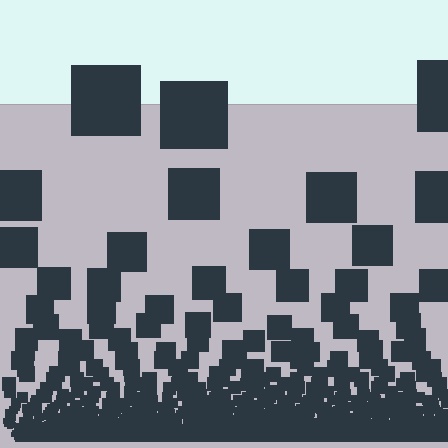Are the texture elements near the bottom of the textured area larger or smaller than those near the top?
Smaller. The gradient is inverted — elements near the bottom are smaller and denser.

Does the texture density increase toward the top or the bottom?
Density increases toward the bottom.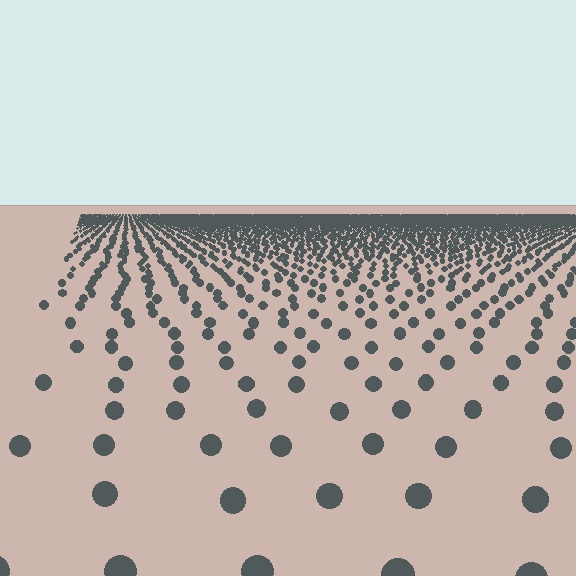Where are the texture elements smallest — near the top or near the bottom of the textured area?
Near the top.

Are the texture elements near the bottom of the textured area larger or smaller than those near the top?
Larger. Near the bottom, elements are closer to the viewer and appear at a bigger on-screen size.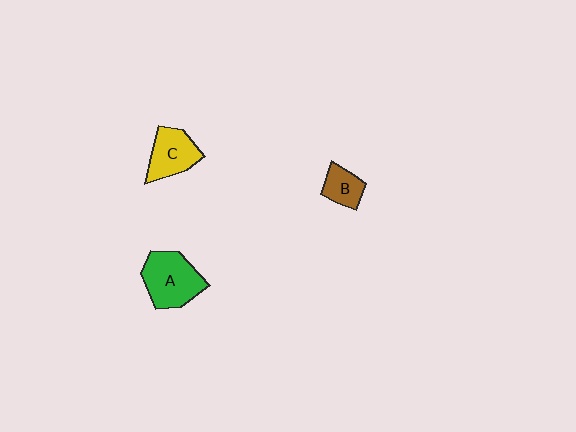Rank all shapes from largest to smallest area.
From largest to smallest: A (green), C (yellow), B (brown).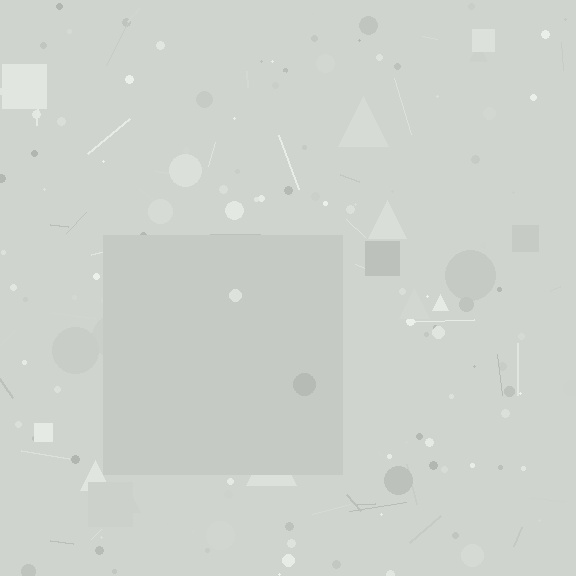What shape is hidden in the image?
A square is hidden in the image.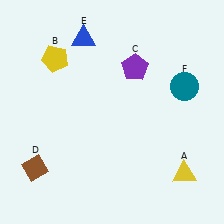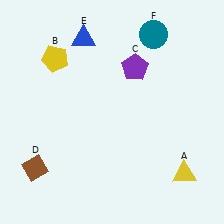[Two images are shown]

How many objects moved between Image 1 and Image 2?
1 object moved between the two images.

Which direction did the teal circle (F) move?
The teal circle (F) moved up.